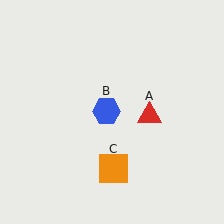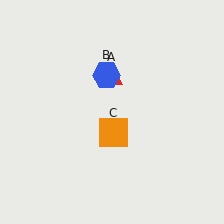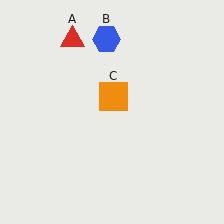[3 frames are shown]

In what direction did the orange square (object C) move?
The orange square (object C) moved up.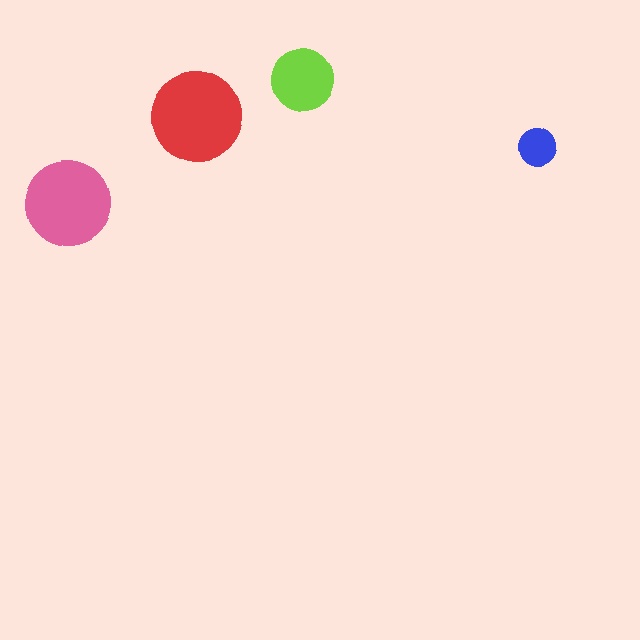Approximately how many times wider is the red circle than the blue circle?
About 2.5 times wider.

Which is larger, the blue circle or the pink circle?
The pink one.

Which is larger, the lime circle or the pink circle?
The pink one.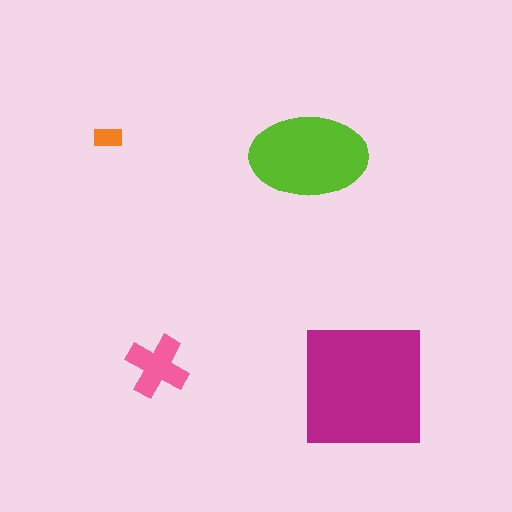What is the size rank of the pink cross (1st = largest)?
3rd.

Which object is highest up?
The orange rectangle is topmost.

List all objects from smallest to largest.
The orange rectangle, the pink cross, the lime ellipse, the magenta square.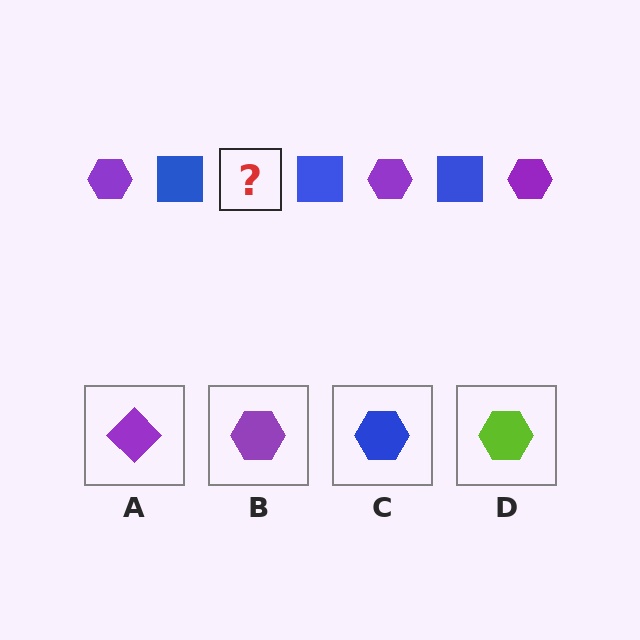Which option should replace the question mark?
Option B.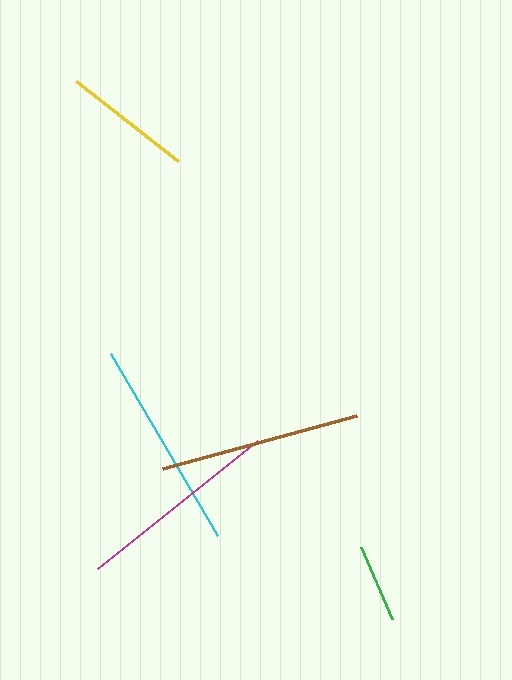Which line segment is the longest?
The cyan line is the longest at approximately 211 pixels.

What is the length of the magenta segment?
The magenta segment is approximately 205 pixels long.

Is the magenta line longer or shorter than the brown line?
The magenta line is longer than the brown line.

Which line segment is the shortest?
The green line is the shortest at approximately 78 pixels.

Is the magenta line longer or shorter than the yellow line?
The magenta line is longer than the yellow line.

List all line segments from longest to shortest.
From longest to shortest: cyan, magenta, brown, yellow, green.